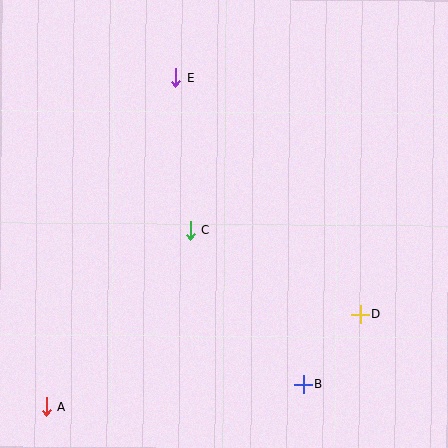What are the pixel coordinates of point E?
Point E is at (176, 77).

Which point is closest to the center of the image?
Point C at (190, 230) is closest to the center.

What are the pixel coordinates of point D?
Point D is at (361, 314).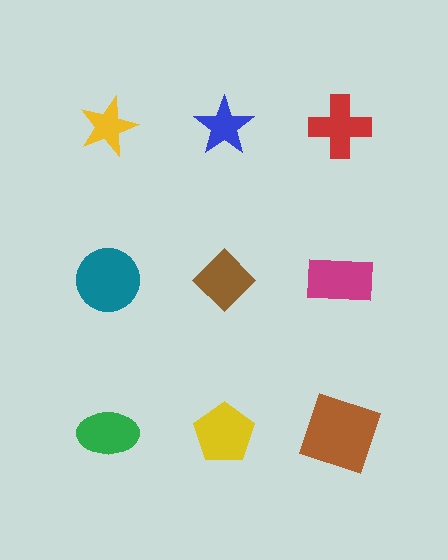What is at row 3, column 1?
A green ellipse.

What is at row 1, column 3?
A red cross.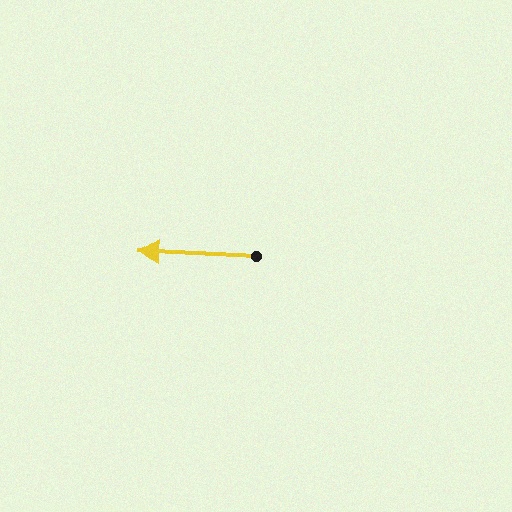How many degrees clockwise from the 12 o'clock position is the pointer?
Approximately 270 degrees.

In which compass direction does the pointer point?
West.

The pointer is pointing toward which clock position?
Roughly 9 o'clock.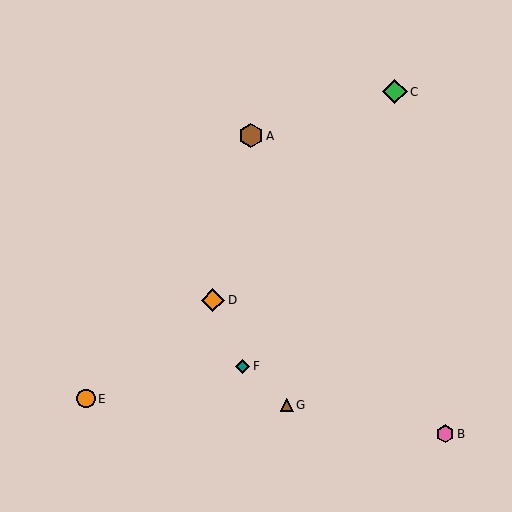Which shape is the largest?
The green diamond (labeled C) is the largest.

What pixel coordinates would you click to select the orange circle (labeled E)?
Click at (86, 399) to select the orange circle E.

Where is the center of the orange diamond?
The center of the orange diamond is at (213, 300).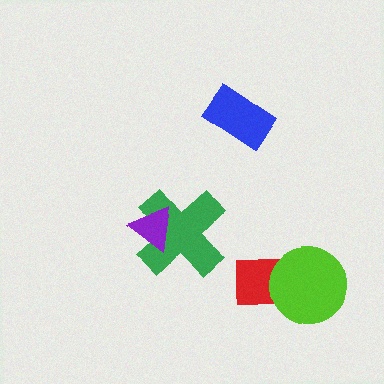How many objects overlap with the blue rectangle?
0 objects overlap with the blue rectangle.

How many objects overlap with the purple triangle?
1 object overlaps with the purple triangle.